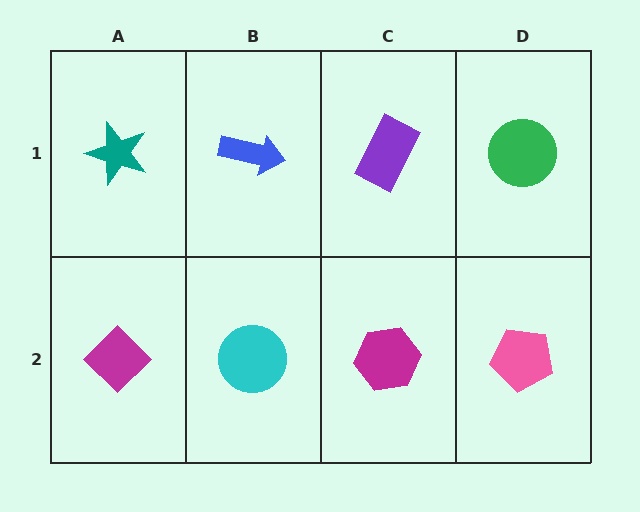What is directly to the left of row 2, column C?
A cyan circle.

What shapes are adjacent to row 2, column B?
A blue arrow (row 1, column B), a magenta diamond (row 2, column A), a magenta hexagon (row 2, column C).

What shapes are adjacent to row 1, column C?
A magenta hexagon (row 2, column C), a blue arrow (row 1, column B), a green circle (row 1, column D).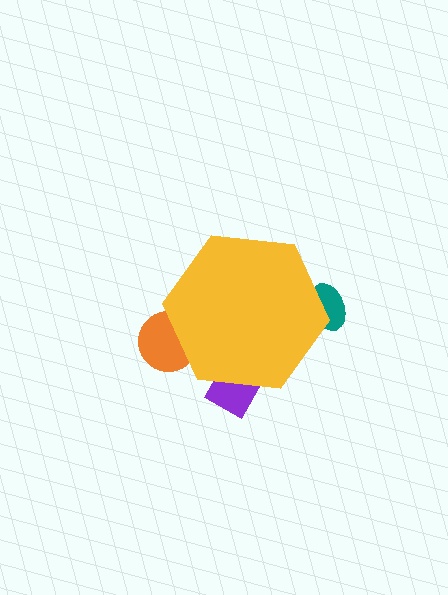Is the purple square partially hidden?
Yes, the purple square is partially hidden behind the yellow hexagon.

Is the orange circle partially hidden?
Yes, the orange circle is partially hidden behind the yellow hexagon.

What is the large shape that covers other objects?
A yellow hexagon.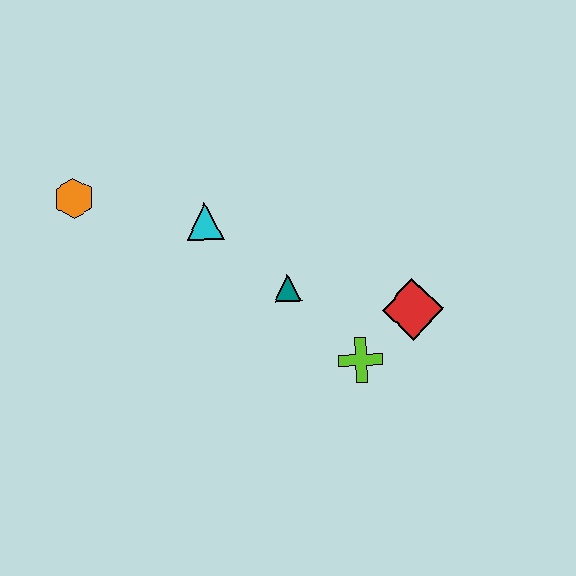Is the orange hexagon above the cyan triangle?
Yes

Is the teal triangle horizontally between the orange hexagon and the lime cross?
Yes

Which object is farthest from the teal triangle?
The orange hexagon is farthest from the teal triangle.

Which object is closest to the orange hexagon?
The cyan triangle is closest to the orange hexagon.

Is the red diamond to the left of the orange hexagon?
No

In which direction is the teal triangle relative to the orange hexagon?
The teal triangle is to the right of the orange hexagon.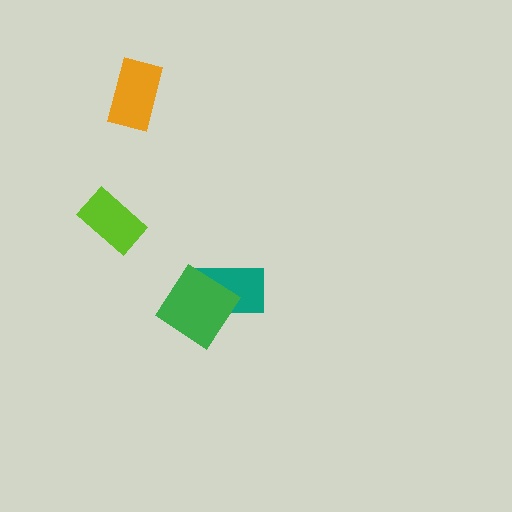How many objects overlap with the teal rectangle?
1 object overlaps with the teal rectangle.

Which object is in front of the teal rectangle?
The green diamond is in front of the teal rectangle.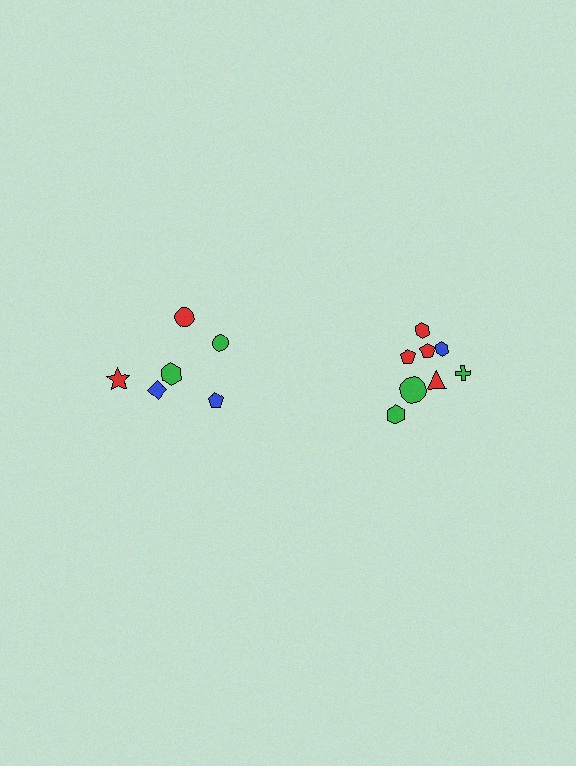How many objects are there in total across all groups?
There are 14 objects.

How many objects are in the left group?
There are 6 objects.